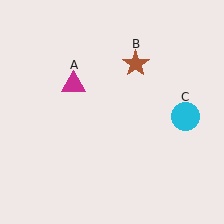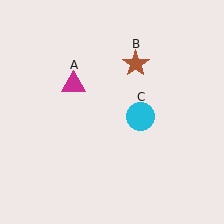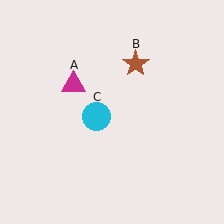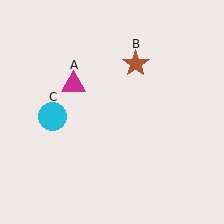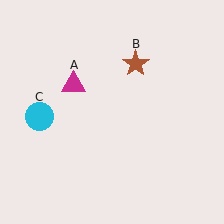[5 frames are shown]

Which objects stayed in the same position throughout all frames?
Magenta triangle (object A) and brown star (object B) remained stationary.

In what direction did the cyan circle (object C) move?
The cyan circle (object C) moved left.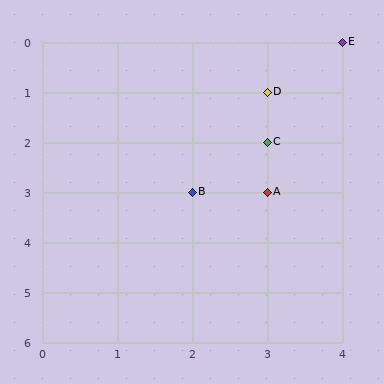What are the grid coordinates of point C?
Point C is at grid coordinates (3, 2).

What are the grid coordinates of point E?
Point E is at grid coordinates (4, 0).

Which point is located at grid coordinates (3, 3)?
Point A is at (3, 3).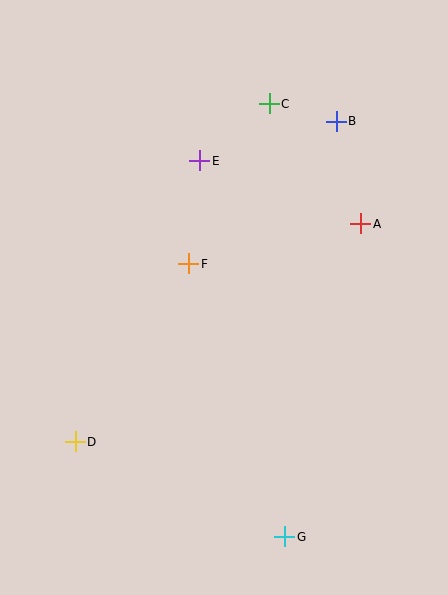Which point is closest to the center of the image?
Point F at (189, 264) is closest to the center.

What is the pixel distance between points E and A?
The distance between E and A is 173 pixels.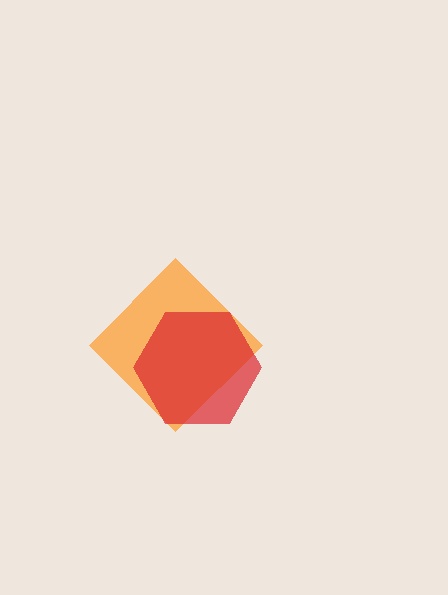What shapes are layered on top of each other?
The layered shapes are: an orange diamond, a red hexagon.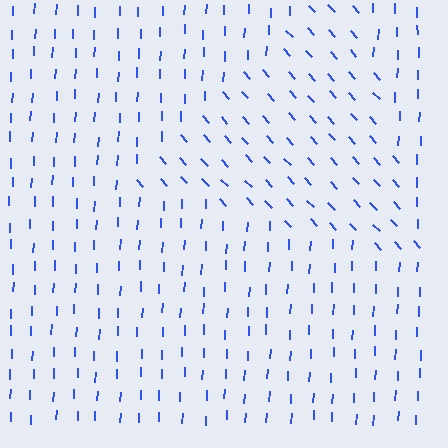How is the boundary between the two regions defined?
The boundary is defined purely by a change in line orientation (approximately 45 degrees difference). All lines are the same color and thickness.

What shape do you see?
I see a triangle.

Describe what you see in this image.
The image is filled with small blue line segments. A triangle region in the image has lines oriented differently from the surrounding lines, creating a visible texture boundary.